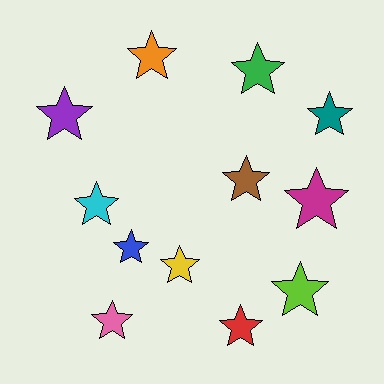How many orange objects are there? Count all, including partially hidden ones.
There is 1 orange object.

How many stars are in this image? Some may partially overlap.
There are 12 stars.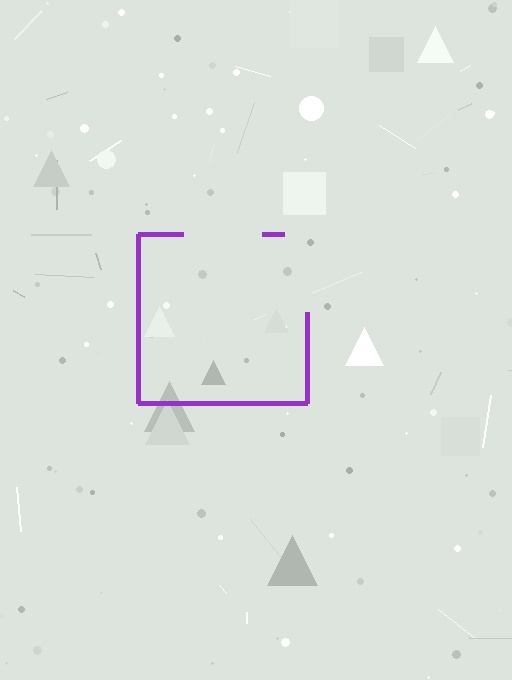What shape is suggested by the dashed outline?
The dashed outline suggests a square.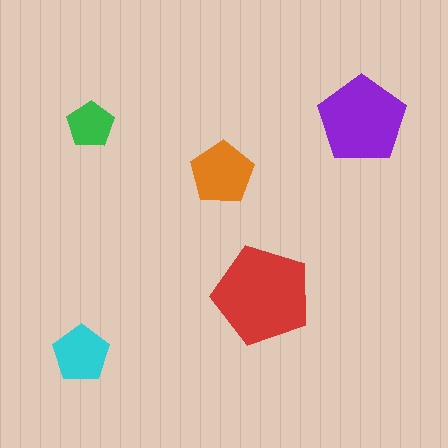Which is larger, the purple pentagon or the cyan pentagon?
The purple one.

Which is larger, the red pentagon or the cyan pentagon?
The red one.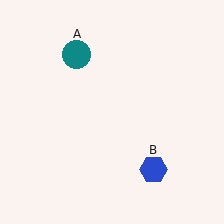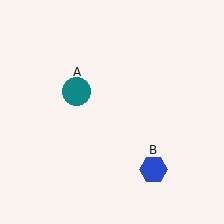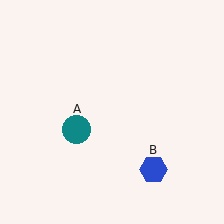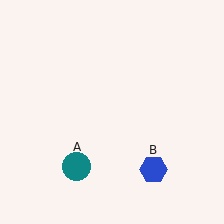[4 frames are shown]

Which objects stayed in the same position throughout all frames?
Blue hexagon (object B) remained stationary.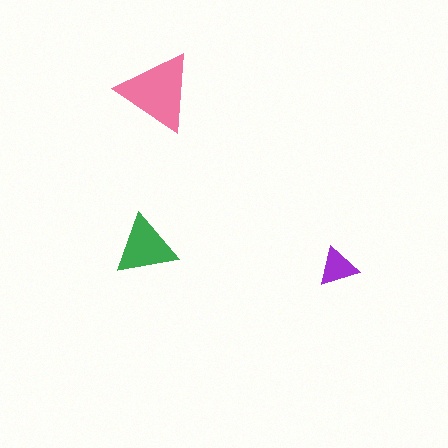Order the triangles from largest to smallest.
the pink one, the green one, the purple one.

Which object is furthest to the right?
The purple triangle is rightmost.